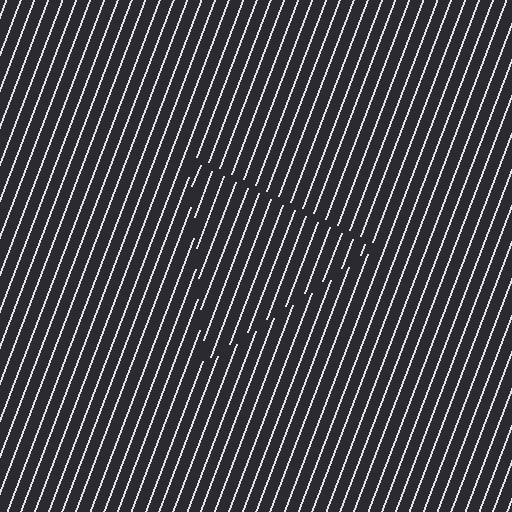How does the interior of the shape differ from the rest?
The interior of the shape contains the same grating, shifted by half a period — the contour is defined by the phase discontinuity where line-ends from the inner and outer gratings abut.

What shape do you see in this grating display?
An illusory triangle. The interior of the shape contains the same grating, shifted by half a period — the contour is defined by the phase discontinuity where line-ends from the inner and outer gratings abut.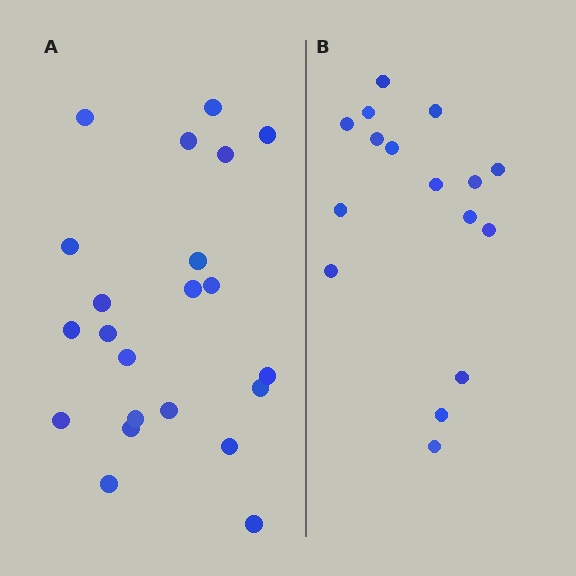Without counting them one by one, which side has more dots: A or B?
Region A (the left region) has more dots.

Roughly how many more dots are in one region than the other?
Region A has about 6 more dots than region B.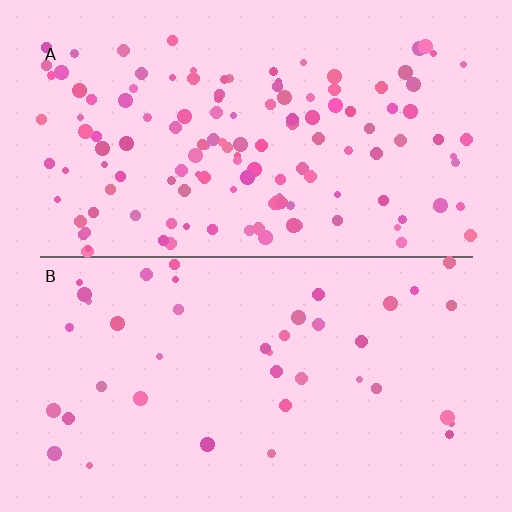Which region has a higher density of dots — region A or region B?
A (the top).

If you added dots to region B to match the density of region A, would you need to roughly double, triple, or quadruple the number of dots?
Approximately triple.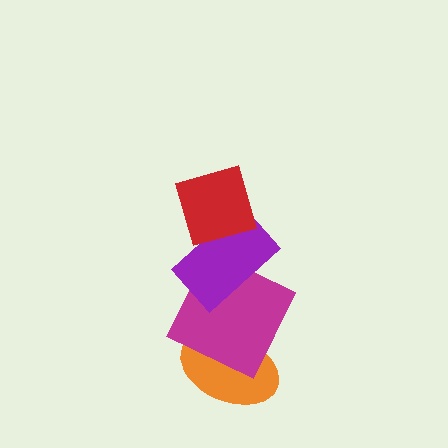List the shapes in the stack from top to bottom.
From top to bottom: the red diamond, the purple rectangle, the magenta square, the orange ellipse.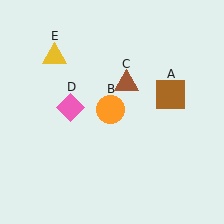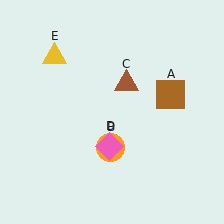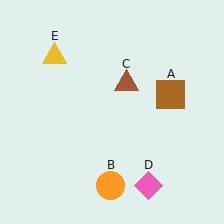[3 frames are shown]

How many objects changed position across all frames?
2 objects changed position: orange circle (object B), pink diamond (object D).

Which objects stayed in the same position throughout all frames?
Brown square (object A) and brown triangle (object C) and yellow triangle (object E) remained stationary.